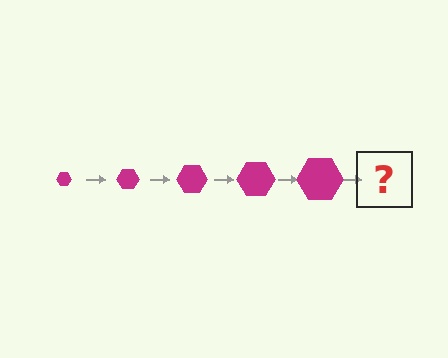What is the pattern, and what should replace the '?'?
The pattern is that the hexagon gets progressively larger each step. The '?' should be a magenta hexagon, larger than the previous one.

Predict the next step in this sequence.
The next step is a magenta hexagon, larger than the previous one.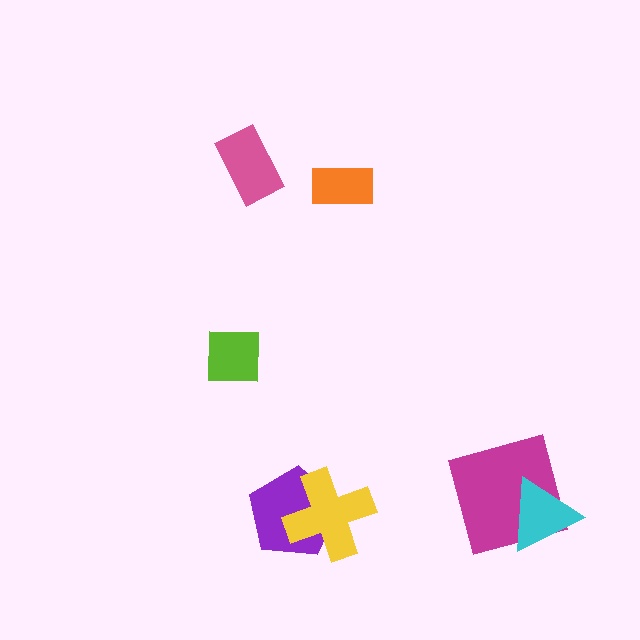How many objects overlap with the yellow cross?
1 object overlaps with the yellow cross.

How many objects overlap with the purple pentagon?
1 object overlaps with the purple pentagon.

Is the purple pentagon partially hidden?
Yes, it is partially covered by another shape.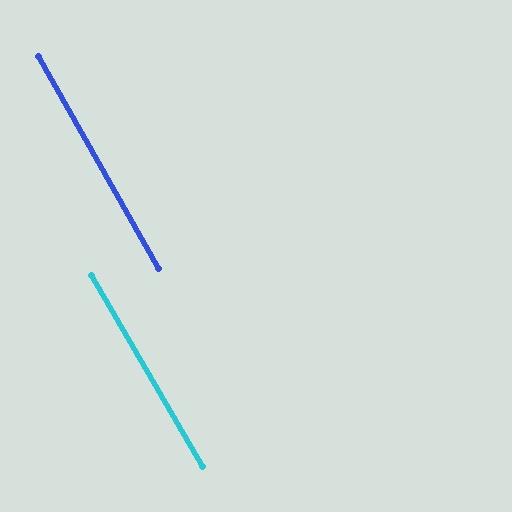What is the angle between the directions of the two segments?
Approximately 1 degree.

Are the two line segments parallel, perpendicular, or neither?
Parallel — their directions differ by only 0.7°.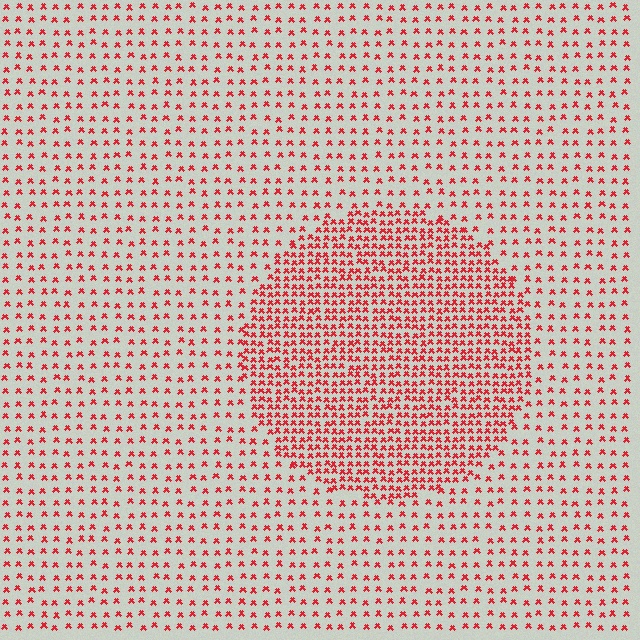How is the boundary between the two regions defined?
The boundary is defined by a change in element density (approximately 2.4x ratio). All elements are the same color, size, and shape.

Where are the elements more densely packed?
The elements are more densely packed inside the circle boundary.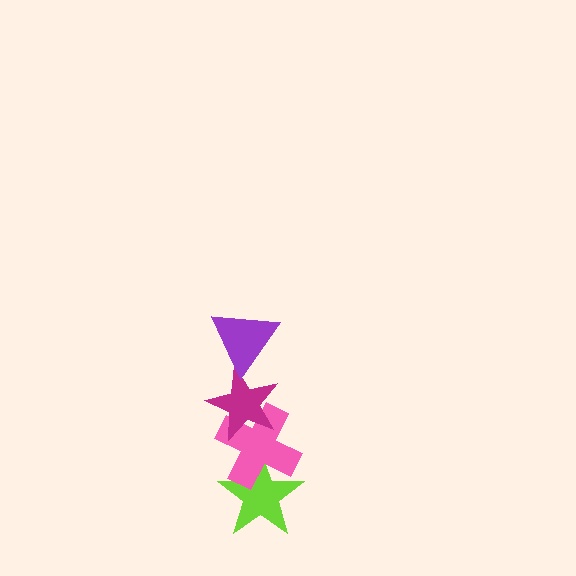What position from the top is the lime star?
The lime star is 4th from the top.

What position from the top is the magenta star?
The magenta star is 2nd from the top.